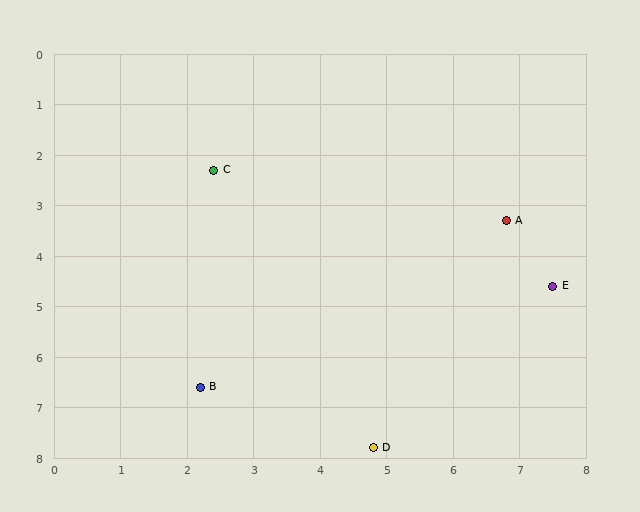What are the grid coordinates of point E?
Point E is at approximately (7.5, 4.6).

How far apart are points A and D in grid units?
Points A and D are about 4.9 grid units apart.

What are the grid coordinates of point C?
Point C is at approximately (2.4, 2.3).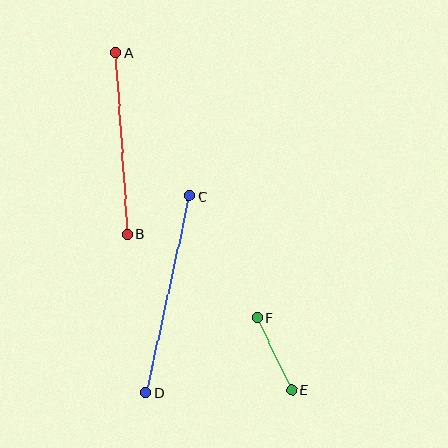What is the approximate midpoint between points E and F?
The midpoint is at approximately (274, 354) pixels.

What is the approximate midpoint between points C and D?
The midpoint is at approximately (168, 294) pixels.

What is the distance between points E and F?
The distance is approximately 80 pixels.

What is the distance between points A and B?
The distance is approximately 183 pixels.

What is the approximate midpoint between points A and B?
The midpoint is at approximately (121, 143) pixels.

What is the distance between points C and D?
The distance is approximately 201 pixels.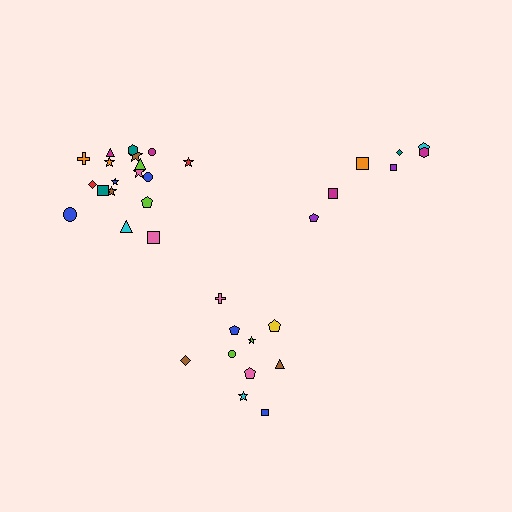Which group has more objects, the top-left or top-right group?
The top-left group.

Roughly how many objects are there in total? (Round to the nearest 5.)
Roughly 35 objects in total.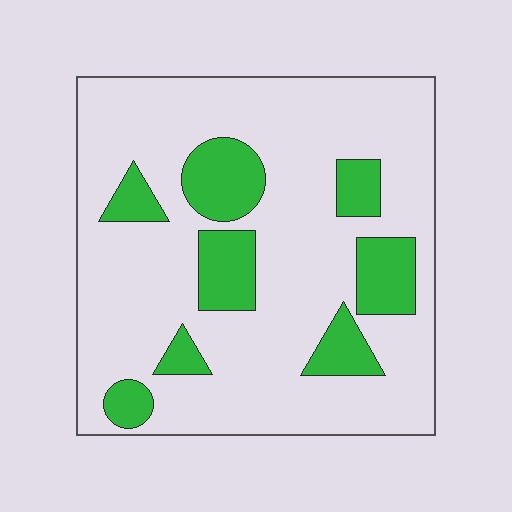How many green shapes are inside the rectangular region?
8.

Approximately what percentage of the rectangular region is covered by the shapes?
Approximately 20%.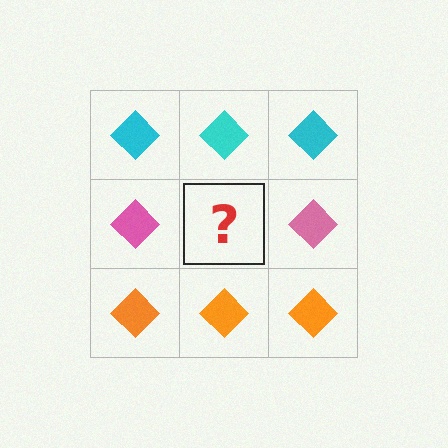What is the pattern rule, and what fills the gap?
The rule is that each row has a consistent color. The gap should be filled with a pink diamond.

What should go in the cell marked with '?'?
The missing cell should contain a pink diamond.